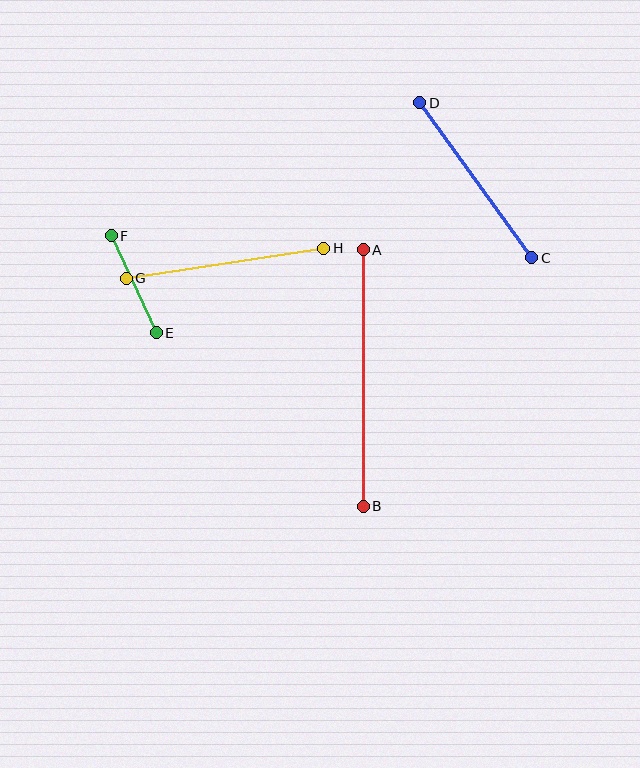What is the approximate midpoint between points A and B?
The midpoint is at approximately (363, 378) pixels.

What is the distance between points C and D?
The distance is approximately 192 pixels.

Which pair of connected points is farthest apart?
Points A and B are farthest apart.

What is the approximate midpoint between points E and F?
The midpoint is at approximately (134, 284) pixels.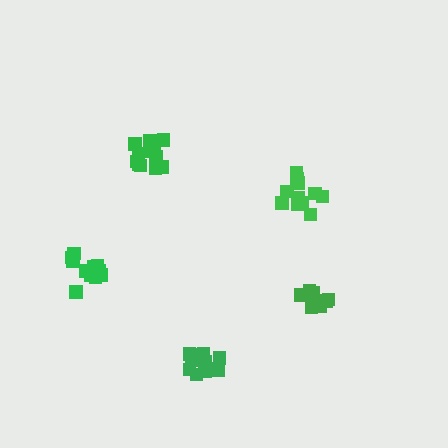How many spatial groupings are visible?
There are 5 spatial groupings.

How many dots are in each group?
Group 1: 12 dots, Group 2: 11 dots, Group 3: 10 dots, Group 4: 15 dots, Group 5: 12 dots (60 total).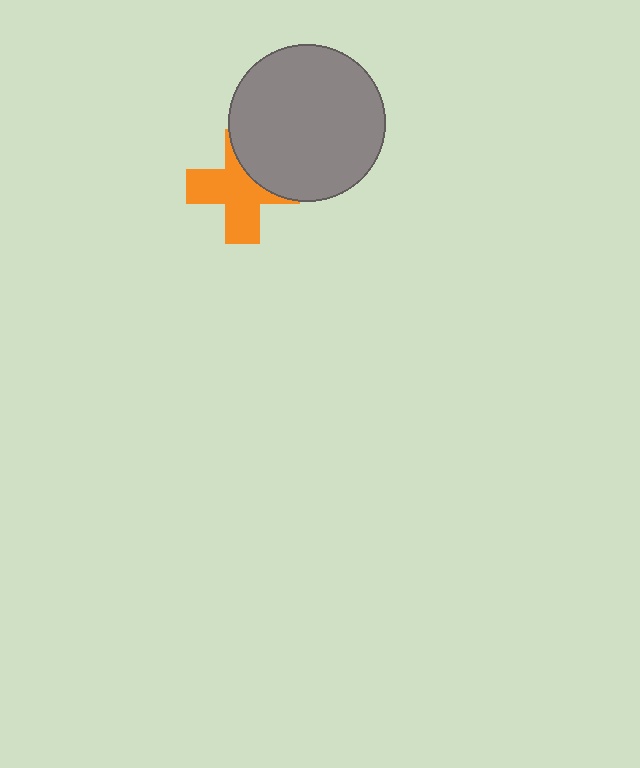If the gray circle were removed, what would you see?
You would see the complete orange cross.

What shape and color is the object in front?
The object in front is a gray circle.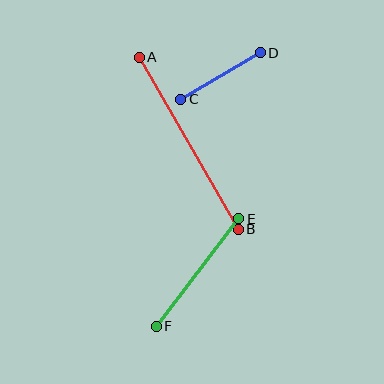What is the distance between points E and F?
The distance is approximately 136 pixels.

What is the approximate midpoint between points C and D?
The midpoint is at approximately (220, 76) pixels.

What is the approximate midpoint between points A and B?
The midpoint is at approximately (189, 143) pixels.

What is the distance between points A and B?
The distance is approximately 198 pixels.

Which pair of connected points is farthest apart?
Points A and B are farthest apart.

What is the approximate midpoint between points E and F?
The midpoint is at approximately (197, 273) pixels.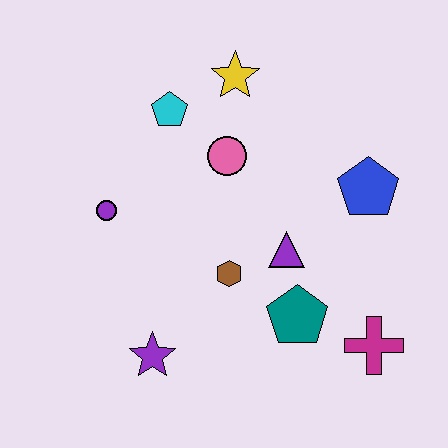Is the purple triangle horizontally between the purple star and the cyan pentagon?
No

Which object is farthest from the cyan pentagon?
The magenta cross is farthest from the cyan pentagon.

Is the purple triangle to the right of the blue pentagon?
No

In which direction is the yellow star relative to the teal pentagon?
The yellow star is above the teal pentagon.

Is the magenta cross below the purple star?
No